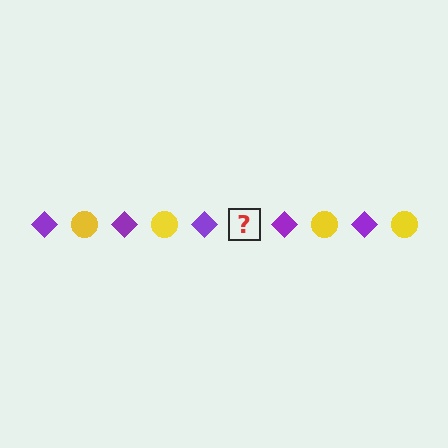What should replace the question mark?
The question mark should be replaced with a yellow circle.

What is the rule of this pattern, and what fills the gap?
The rule is that the pattern alternates between purple diamond and yellow circle. The gap should be filled with a yellow circle.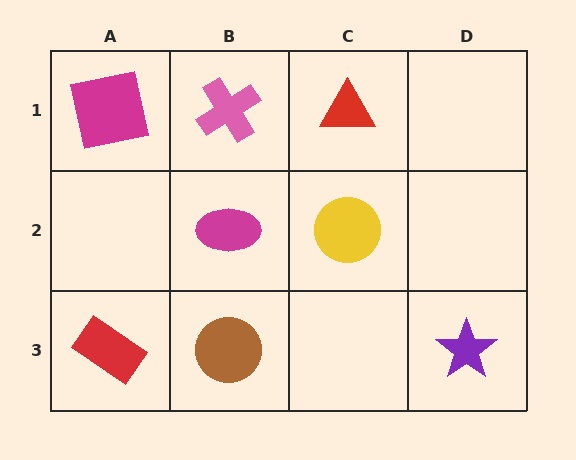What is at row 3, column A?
A red rectangle.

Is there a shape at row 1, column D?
No, that cell is empty.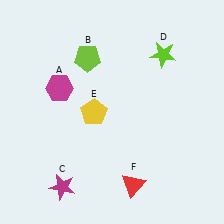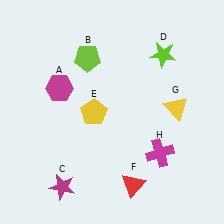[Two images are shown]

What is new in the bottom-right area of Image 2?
A magenta cross (H) was added in the bottom-right area of Image 2.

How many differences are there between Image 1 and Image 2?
There are 2 differences between the two images.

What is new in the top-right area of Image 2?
A yellow triangle (G) was added in the top-right area of Image 2.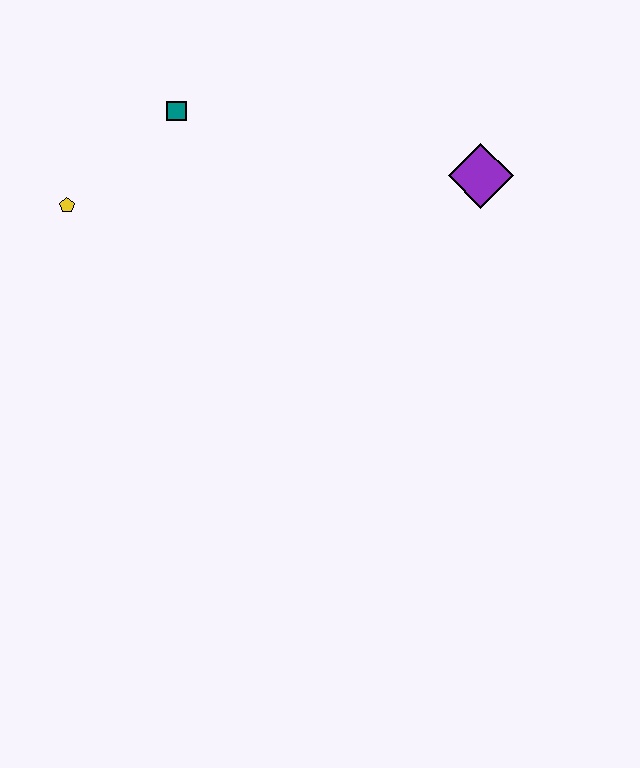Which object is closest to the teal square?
The yellow pentagon is closest to the teal square.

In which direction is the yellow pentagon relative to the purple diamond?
The yellow pentagon is to the left of the purple diamond.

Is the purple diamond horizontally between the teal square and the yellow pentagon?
No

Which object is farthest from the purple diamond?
The yellow pentagon is farthest from the purple diamond.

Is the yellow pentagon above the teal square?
No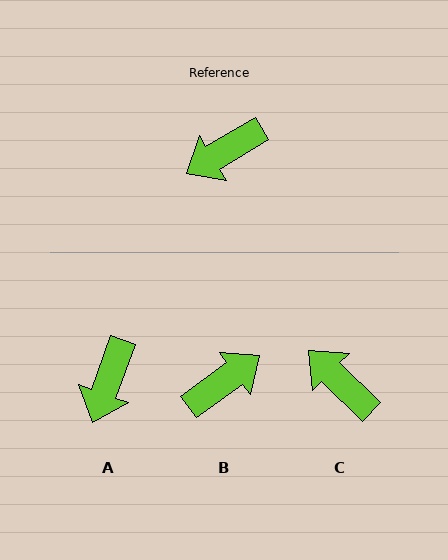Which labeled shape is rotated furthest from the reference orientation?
B, about 175 degrees away.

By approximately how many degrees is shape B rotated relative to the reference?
Approximately 175 degrees clockwise.